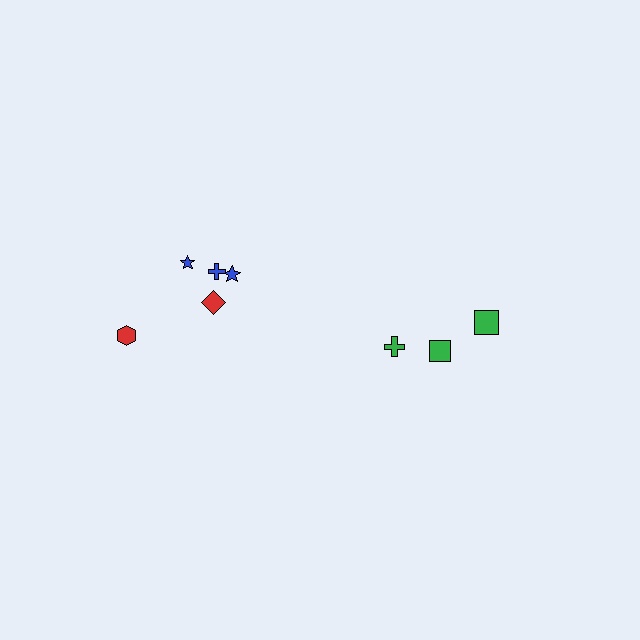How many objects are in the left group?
There are 5 objects.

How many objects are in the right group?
There are 3 objects.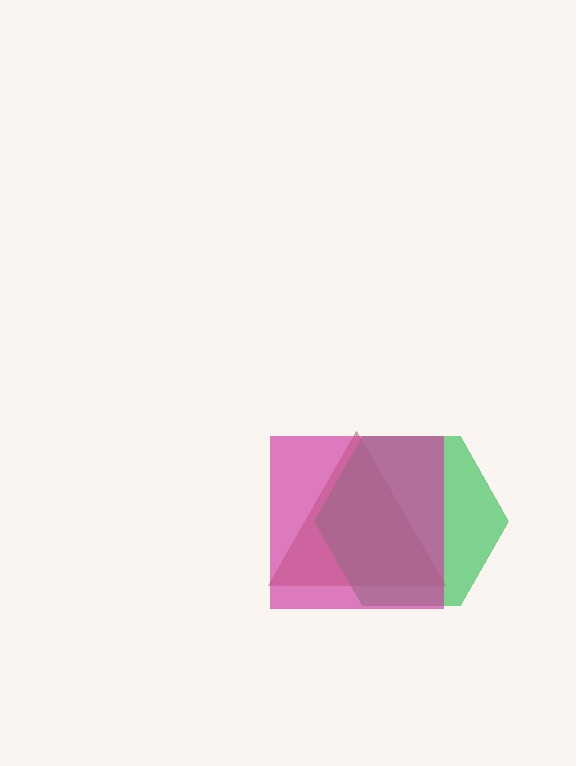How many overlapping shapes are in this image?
There are 3 overlapping shapes in the image.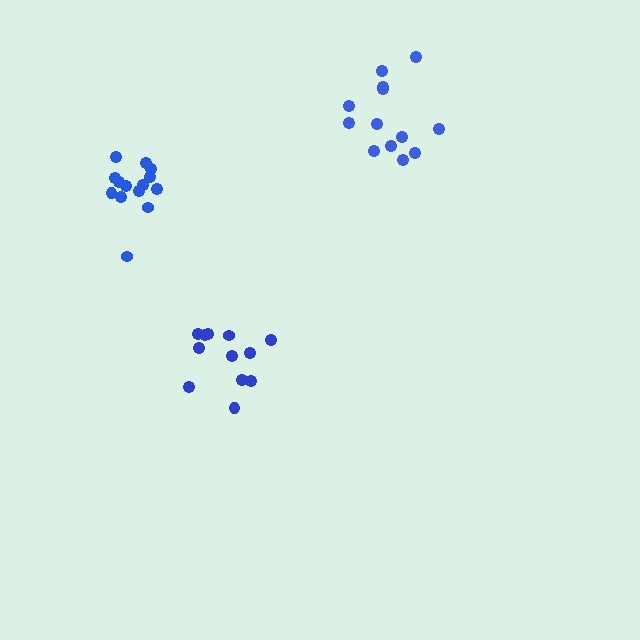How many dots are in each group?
Group 1: 13 dots, Group 2: 14 dots, Group 3: 12 dots (39 total).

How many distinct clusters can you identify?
There are 3 distinct clusters.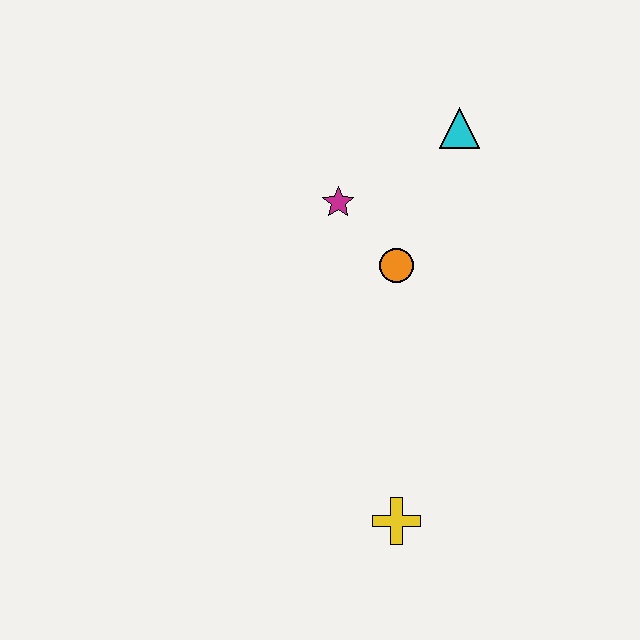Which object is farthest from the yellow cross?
The cyan triangle is farthest from the yellow cross.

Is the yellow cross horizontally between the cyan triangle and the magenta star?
Yes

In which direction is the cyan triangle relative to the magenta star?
The cyan triangle is to the right of the magenta star.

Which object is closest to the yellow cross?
The orange circle is closest to the yellow cross.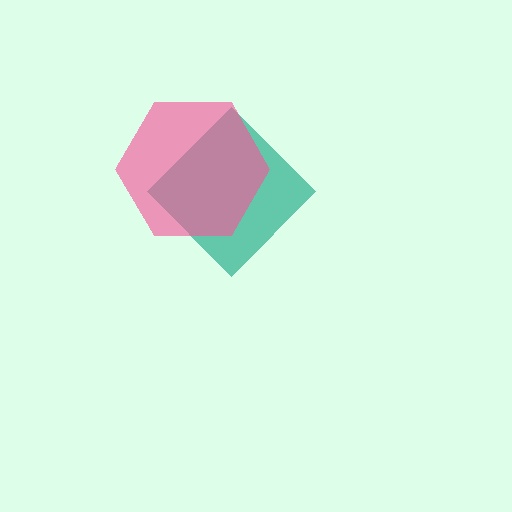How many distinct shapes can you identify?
There are 2 distinct shapes: a teal diamond, a pink hexagon.